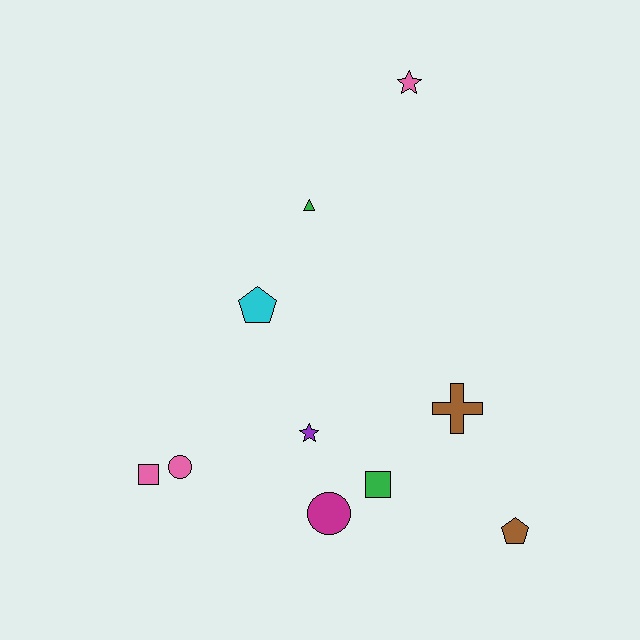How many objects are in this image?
There are 10 objects.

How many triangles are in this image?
There is 1 triangle.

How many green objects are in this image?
There are 2 green objects.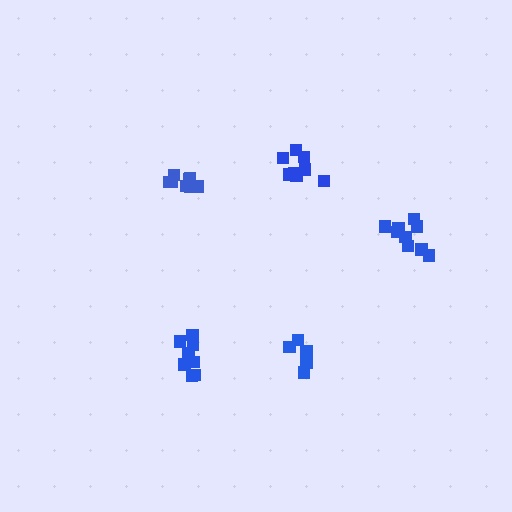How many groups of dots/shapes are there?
There are 5 groups.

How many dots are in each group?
Group 1: 8 dots, Group 2: 9 dots, Group 3: 5 dots, Group 4: 8 dots, Group 5: 8 dots (38 total).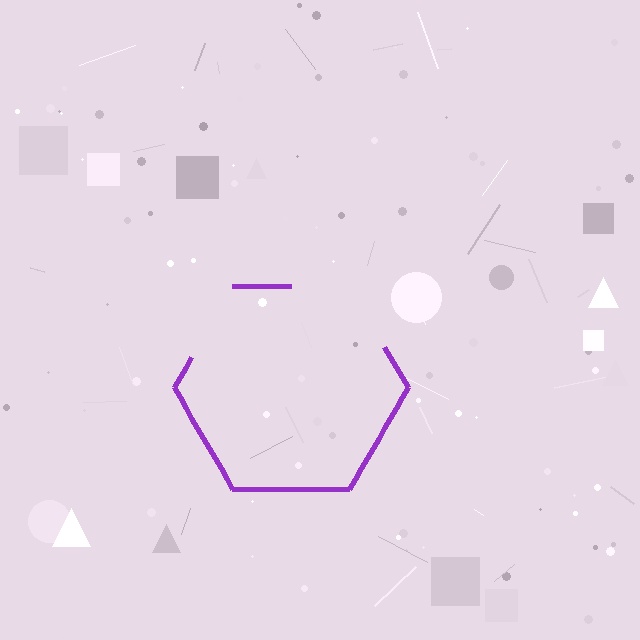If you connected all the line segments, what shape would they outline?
They would outline a hexagon.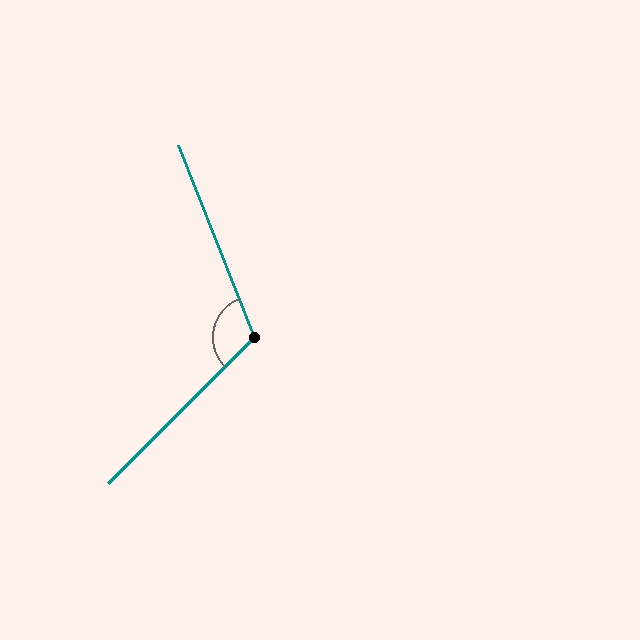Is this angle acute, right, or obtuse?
It is obtuse.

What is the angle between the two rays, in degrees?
Approximately 114 degrees.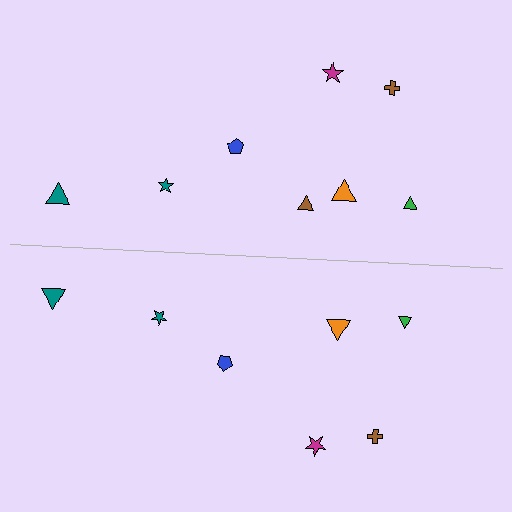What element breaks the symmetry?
A brown triangle is missing from the bottom side.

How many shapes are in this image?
There are 15 shapes in this image.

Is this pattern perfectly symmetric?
No, the pattern is not perfectly symmetric. A brown triangle is missing from the bottom side.